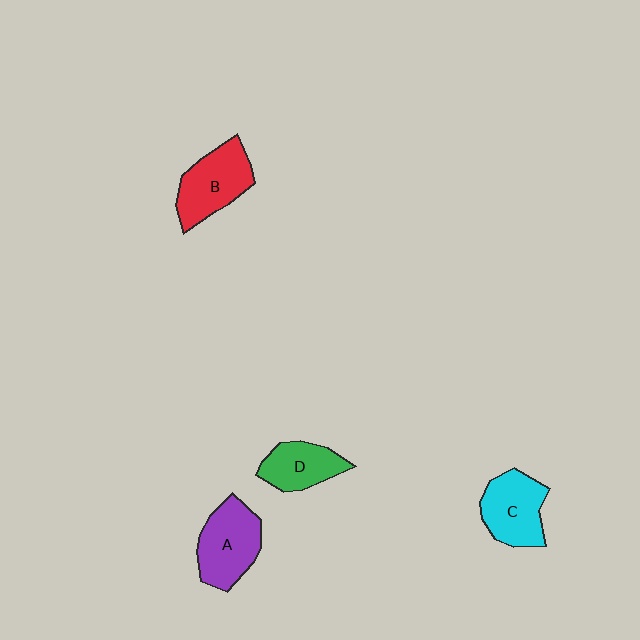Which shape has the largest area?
Shape A (purple).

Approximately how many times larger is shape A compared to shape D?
Approximately 1.3 times.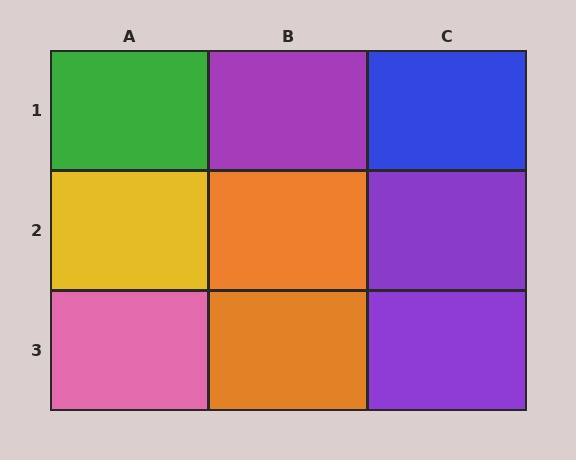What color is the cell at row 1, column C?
Blue.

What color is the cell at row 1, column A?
Green.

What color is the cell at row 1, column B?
Purple.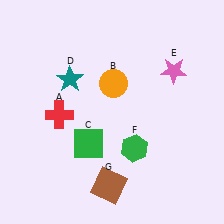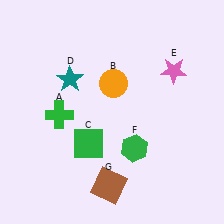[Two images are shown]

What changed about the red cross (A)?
In Image 1, A is red. In Image 2, it changed to green.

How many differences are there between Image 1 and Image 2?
There is 1 difference between the two images.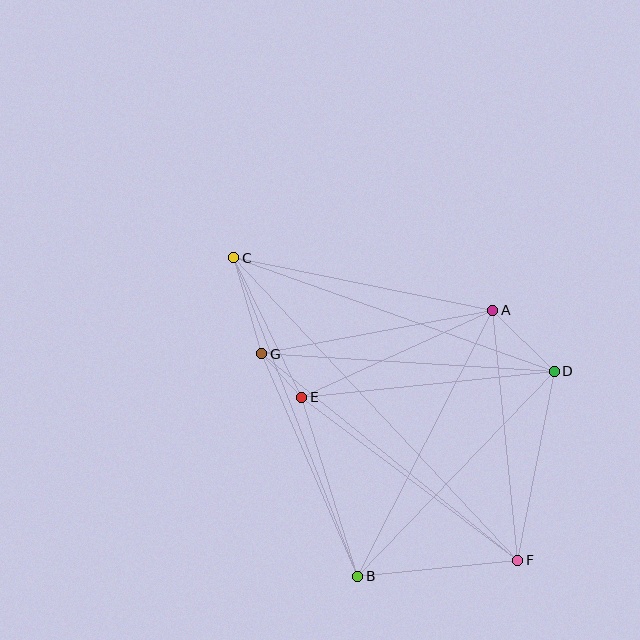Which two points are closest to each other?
Points E and G are closest to each other.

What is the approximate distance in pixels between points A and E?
The distance between A and E is approximately 210 pixels.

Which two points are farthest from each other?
Points C and F are farthest from each other.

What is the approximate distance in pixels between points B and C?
The distance between B and C is approximately 342 pixels.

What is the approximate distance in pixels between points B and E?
The distance between B and E is approximately 187 pixels.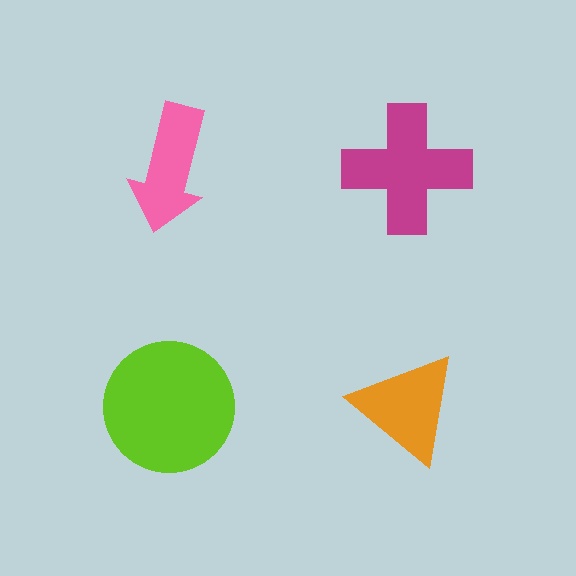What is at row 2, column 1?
A lime circle.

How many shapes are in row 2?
2 shapes.